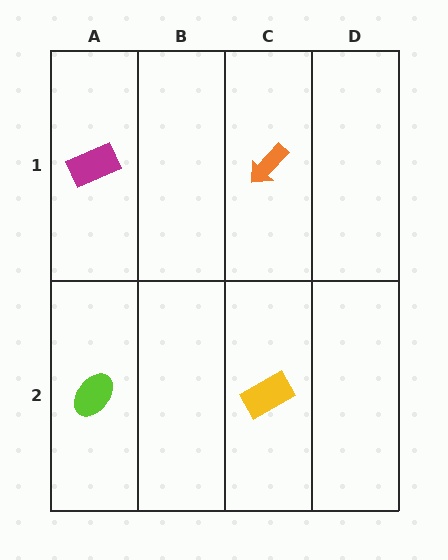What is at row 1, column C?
An orange arrow.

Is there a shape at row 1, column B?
No, that cell is empty.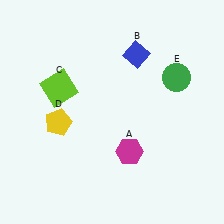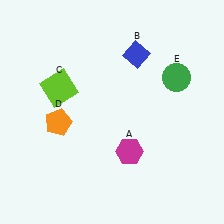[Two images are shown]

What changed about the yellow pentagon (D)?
In Image 1, D is yellow. In Image 2, it changed to orange.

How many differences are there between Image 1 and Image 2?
There is 1 difference between the two images.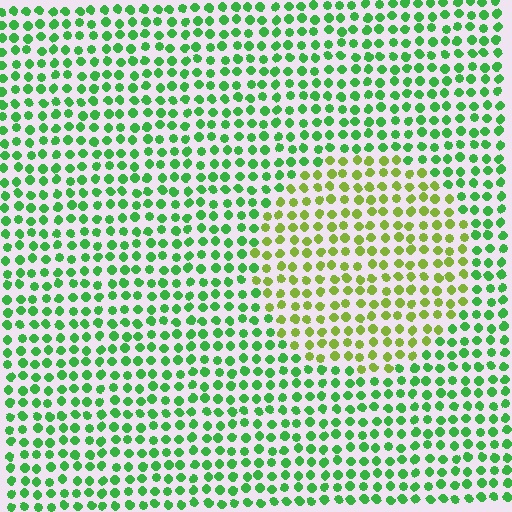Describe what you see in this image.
The image is filled with small green elements in a uniform arrangement. A circle-shaped region is visible where the elements are tinted to a slightly different hue, forming a subtle color boundary.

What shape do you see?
I see a circle.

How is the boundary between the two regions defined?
The boundary is defined purely by a slight shift in hue (about 41 degrees). Spacing, size, and orientation are identical on both sides.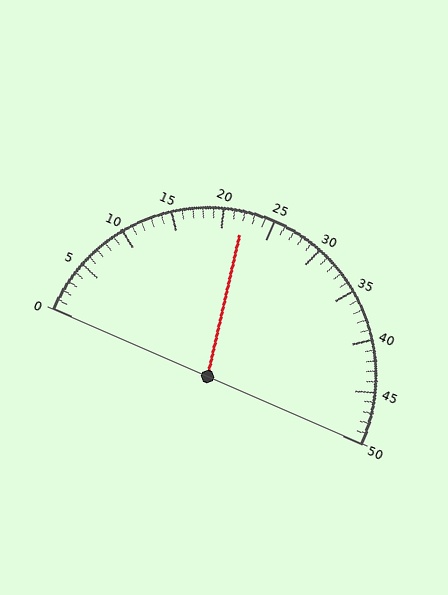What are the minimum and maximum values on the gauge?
The gauge ranges from 0 to 50.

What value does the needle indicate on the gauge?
The needle indicates approximately 22.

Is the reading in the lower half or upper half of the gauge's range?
The reading is in the lower half of the range (0 to 50).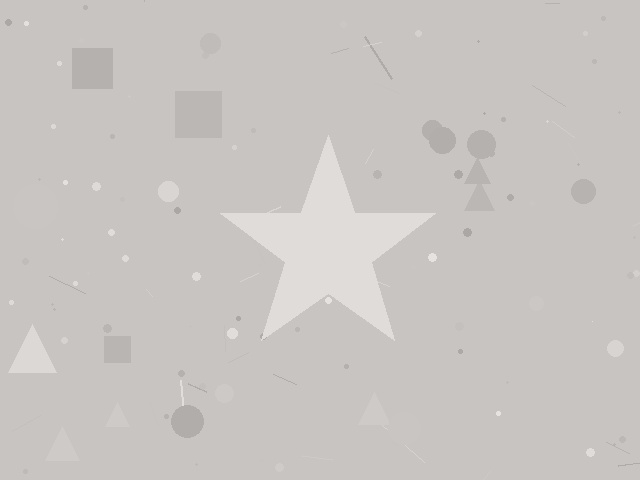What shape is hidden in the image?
A star is hidden in the image.